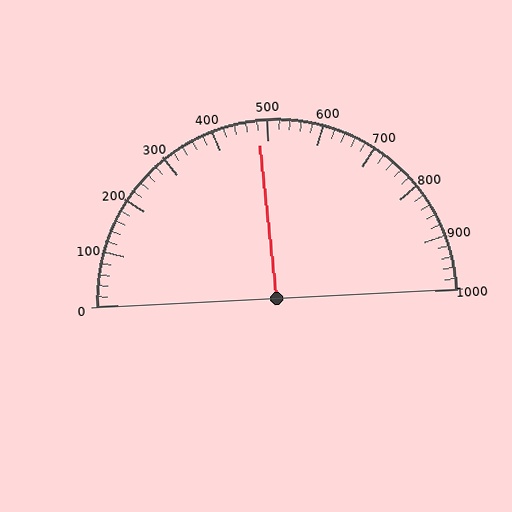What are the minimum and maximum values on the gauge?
The gauge ranges from 0 to 1000.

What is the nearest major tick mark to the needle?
The nearest major tick mark is 500.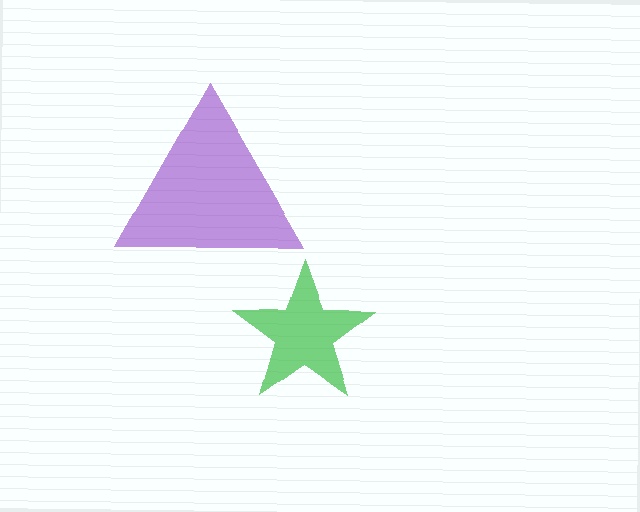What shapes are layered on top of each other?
The layered shapes are: a purple triangle, a green star.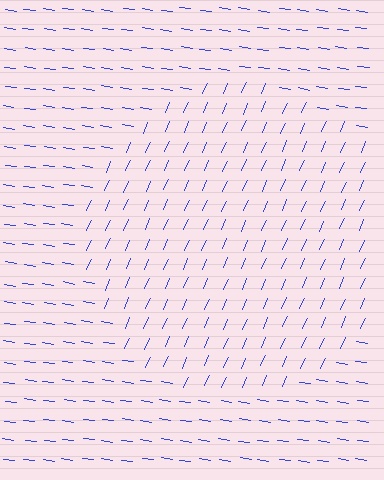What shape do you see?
I see a circle.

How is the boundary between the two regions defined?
The boundary is defined purely by a change in line orientation (approximately 75 degrees difference). All lines are the same color and thickness.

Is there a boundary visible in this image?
Yes, there is a texture boundary formed by a change in line orientation.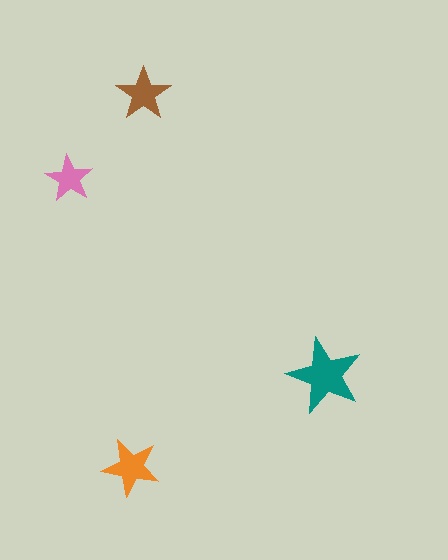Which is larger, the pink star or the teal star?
The teal one.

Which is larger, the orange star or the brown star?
The orange one.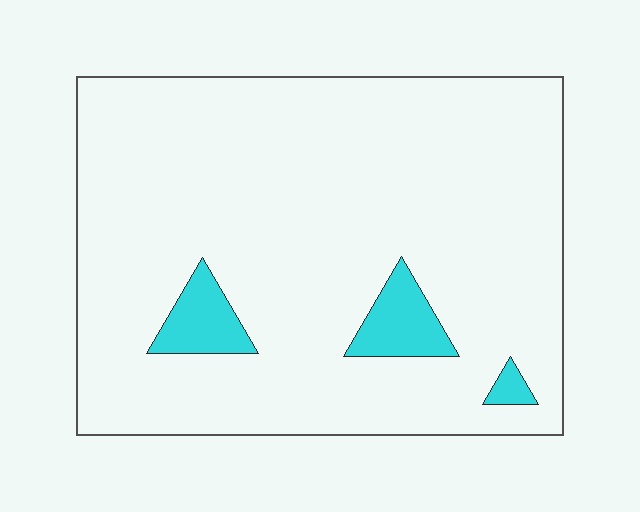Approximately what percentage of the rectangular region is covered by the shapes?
Approximately 5%.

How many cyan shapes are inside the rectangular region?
3.